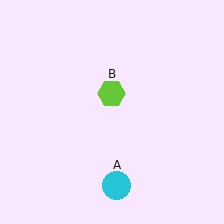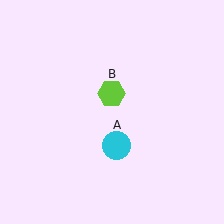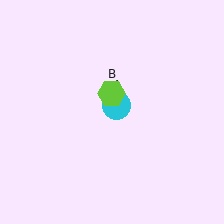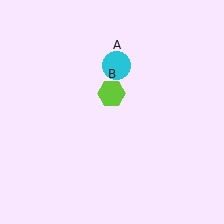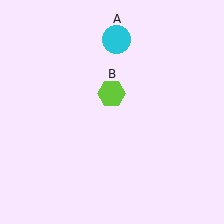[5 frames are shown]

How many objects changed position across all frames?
1 object changed position: cyan circle (object A).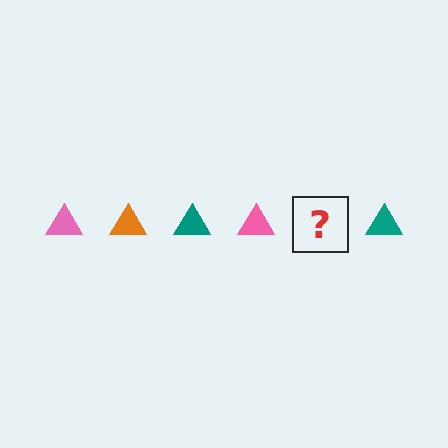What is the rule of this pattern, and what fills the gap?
The rule is that the pattern cycles through pink, orange, teal triangles. The gap should be filled with an orange triangle.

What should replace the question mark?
The question mark should be replaced with an orange triangle.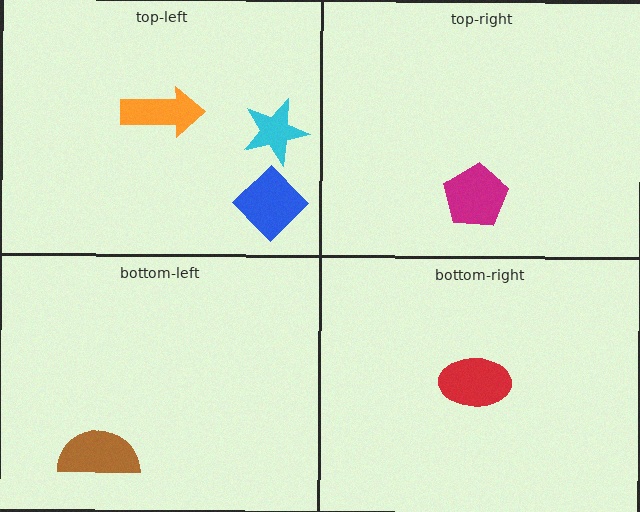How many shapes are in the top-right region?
1.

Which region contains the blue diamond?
The top-left region.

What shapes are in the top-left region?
The cyan star, the blue diamond, the orange arrow.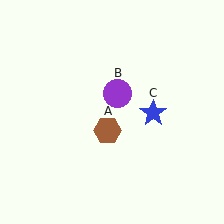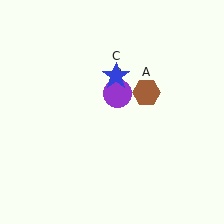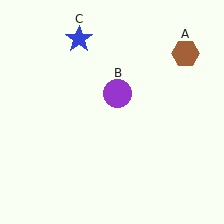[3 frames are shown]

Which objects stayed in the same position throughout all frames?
Purple circle (object B) remained stationary.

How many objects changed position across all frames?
2 objects changed position: brown hexagon (object A), blue star (object C).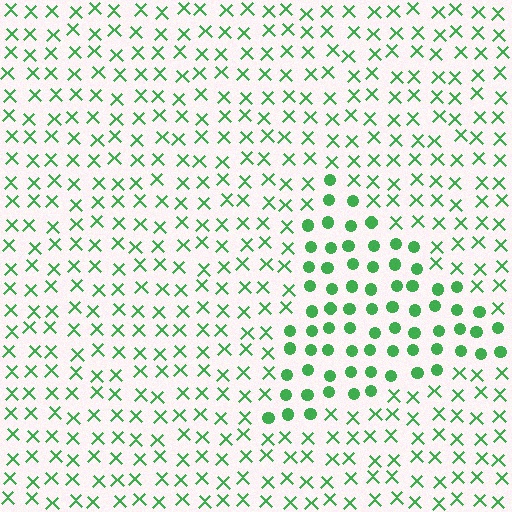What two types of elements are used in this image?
The image uses circles inside the triangle region and X marks outside it.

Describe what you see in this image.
The image is filled with small green elements arranged in a uniform grid. A triangle-shaped region contains circles, while the surrounding area contains X marks. The boundary is defined purely by the change in element shape.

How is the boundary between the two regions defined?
The boundary is defined by a change in element shape: circles inside vs. X marks outside. All elements share the same color and spacing.